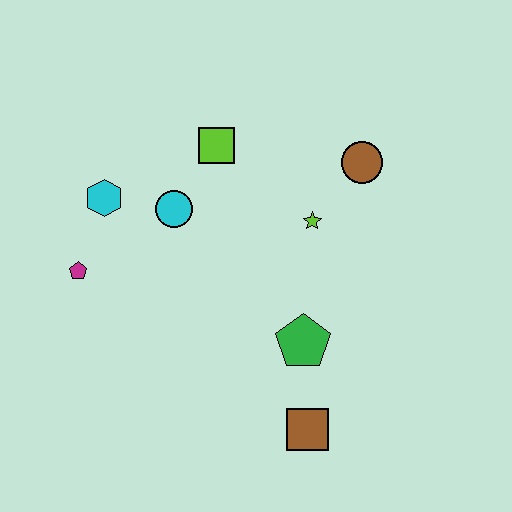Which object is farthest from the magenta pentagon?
The brown circle is farthest from the magenta pentagon.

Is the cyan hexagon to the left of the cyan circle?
Yes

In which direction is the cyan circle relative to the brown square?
The cyan circle is above the brown square.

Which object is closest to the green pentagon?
The brown square is closest to the green pentagon.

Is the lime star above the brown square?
Yes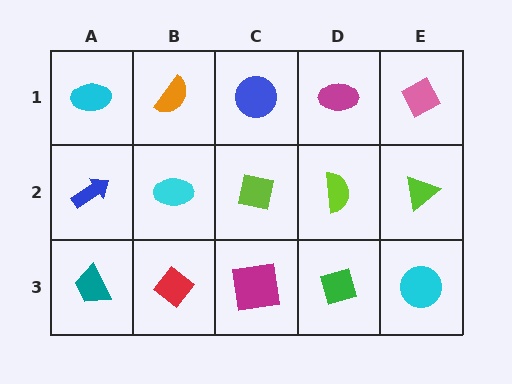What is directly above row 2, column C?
A blue circle.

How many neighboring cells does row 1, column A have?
2.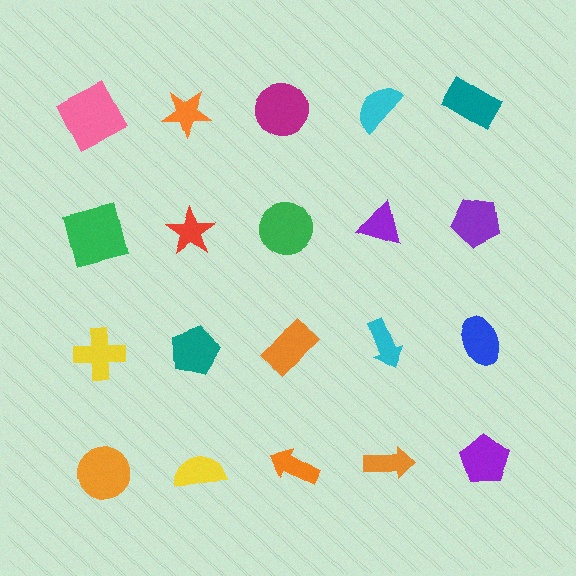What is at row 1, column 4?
A cyan semicircle.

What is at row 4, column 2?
A yellow semicircle.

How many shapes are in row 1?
5 shapes.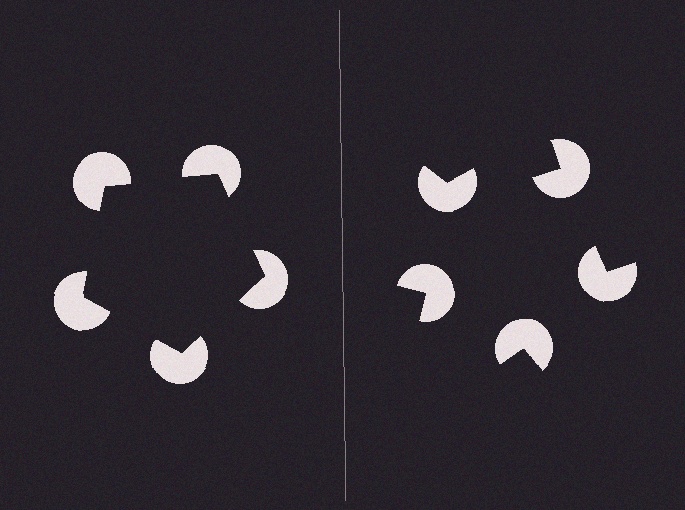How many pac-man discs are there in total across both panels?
10 — 5 on each side.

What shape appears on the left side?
An illusory pentagon.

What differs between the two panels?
The pac-man discs are positioned identically on both sides; only the wedge orientations differ. On the left they align to a pentagon; on the right they are misaligned.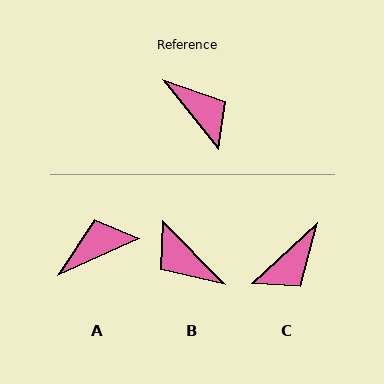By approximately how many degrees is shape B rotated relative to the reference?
Approximately 174 degrees clockwise.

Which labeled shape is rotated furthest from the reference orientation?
B, about 174 degrees away.